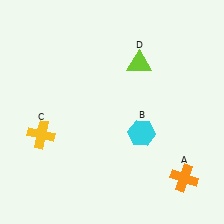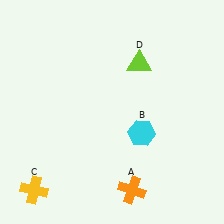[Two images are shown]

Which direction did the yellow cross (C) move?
The yellow cross (C) moved down.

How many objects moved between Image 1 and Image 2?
2 objects moved between the two images.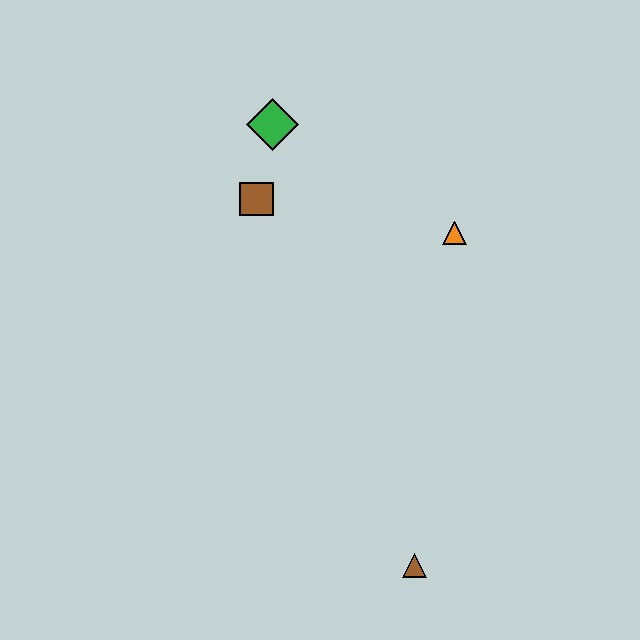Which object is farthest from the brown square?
The brown triangle is farthest from the brown square.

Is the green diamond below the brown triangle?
No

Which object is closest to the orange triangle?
The brown square is closest to the orange triangle.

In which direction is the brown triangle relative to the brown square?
The brown triangle is below the brown square.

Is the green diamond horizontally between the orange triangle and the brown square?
Yes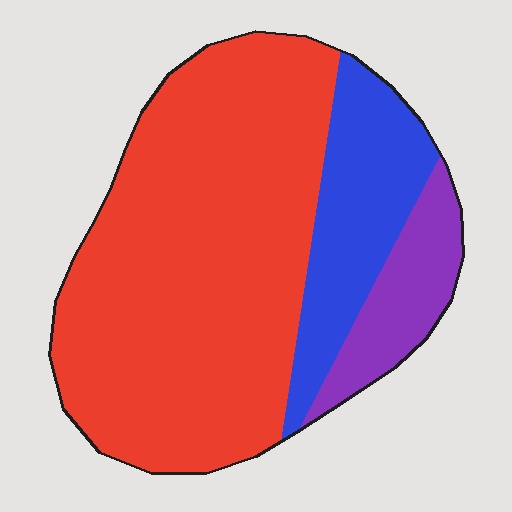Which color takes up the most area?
Red, at roughly 70%.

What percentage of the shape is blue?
Blue takes up about one fifth (1/5) of the shape.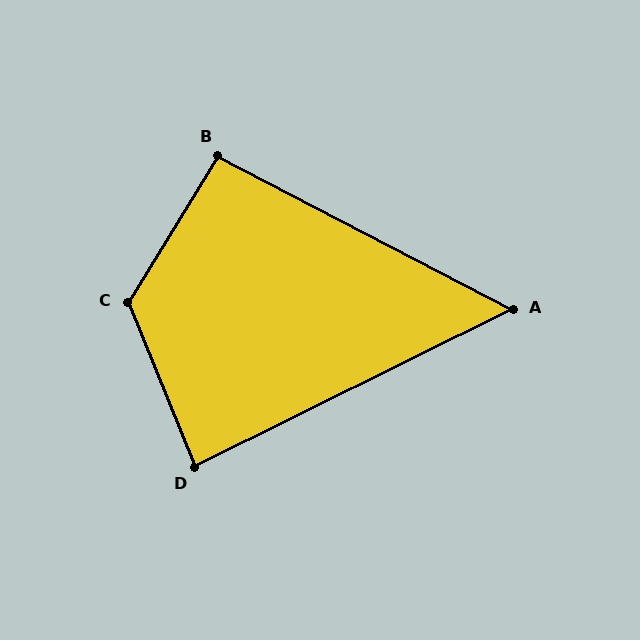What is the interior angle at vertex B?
Approximately 94 degrees (approximately right).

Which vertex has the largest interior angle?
C, at approximately 126 degrees.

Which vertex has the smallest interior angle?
A, at approximately 54 degrees.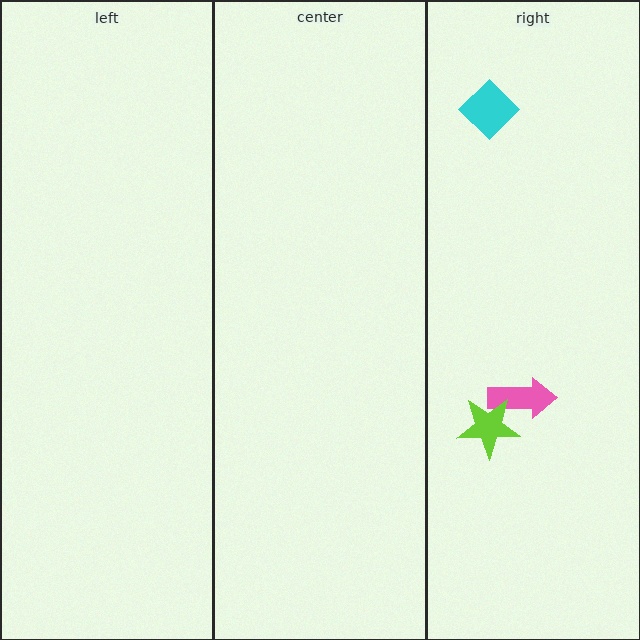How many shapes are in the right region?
3.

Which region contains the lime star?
The right region.